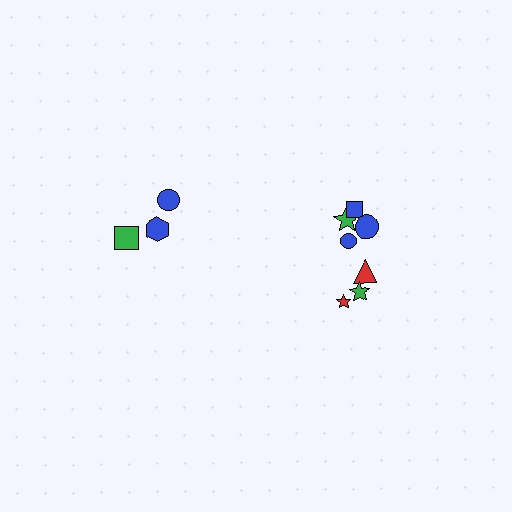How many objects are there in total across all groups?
There are 10 objects.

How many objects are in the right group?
There are 7 objects.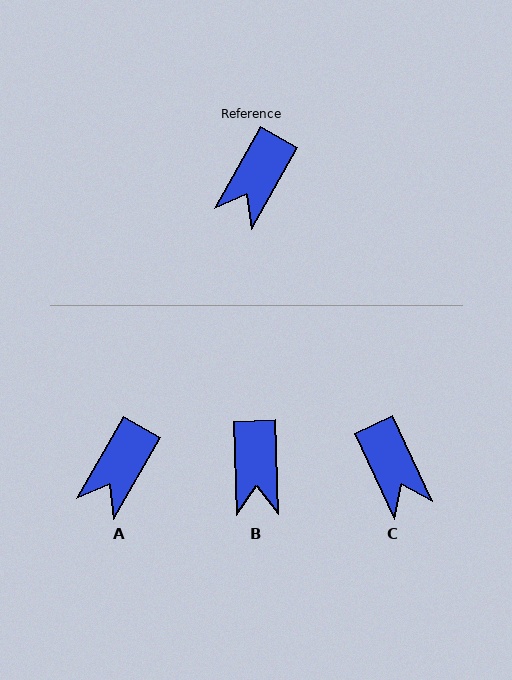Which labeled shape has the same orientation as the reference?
A.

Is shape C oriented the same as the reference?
No, it is off by about 55 degrees.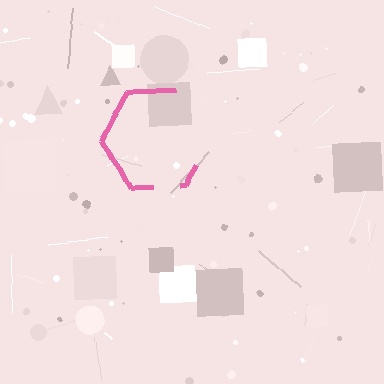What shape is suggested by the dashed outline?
The dashed outline suggests a hexagon.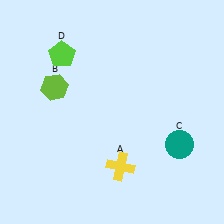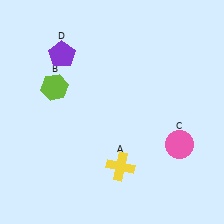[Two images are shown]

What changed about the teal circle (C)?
In Image 1, C is teal. In Image 2, it changed to pink.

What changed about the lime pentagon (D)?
In Image 1, D is lime. In Image 2, it changed to purple.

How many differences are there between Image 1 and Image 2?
There are 2 differences between the two images.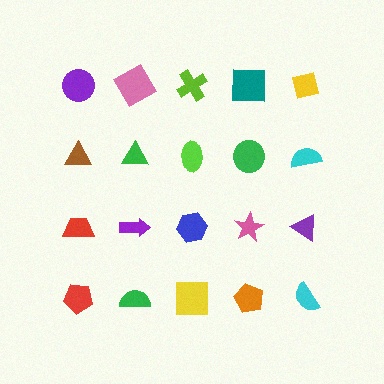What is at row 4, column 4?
An orange pentagon.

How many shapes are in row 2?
5 shapes.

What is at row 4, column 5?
A cyan semicircle.